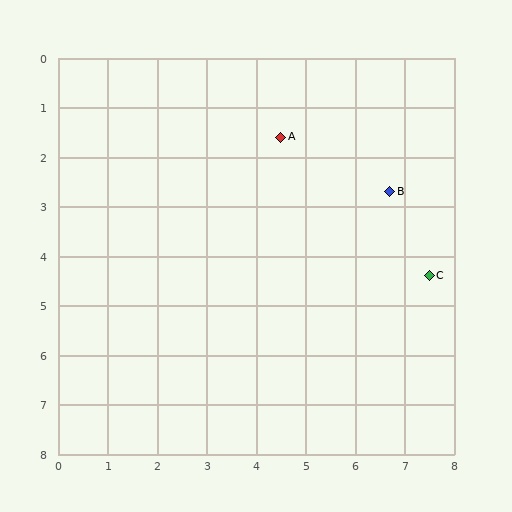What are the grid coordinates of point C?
Point C is at approximately (7.5, 4.4).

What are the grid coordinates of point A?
Point A is at approximately (4.5, 1.6).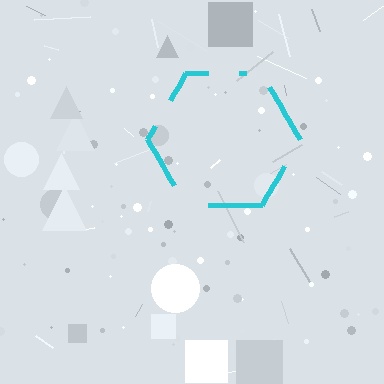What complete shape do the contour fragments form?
The contour fragments form a hexagon.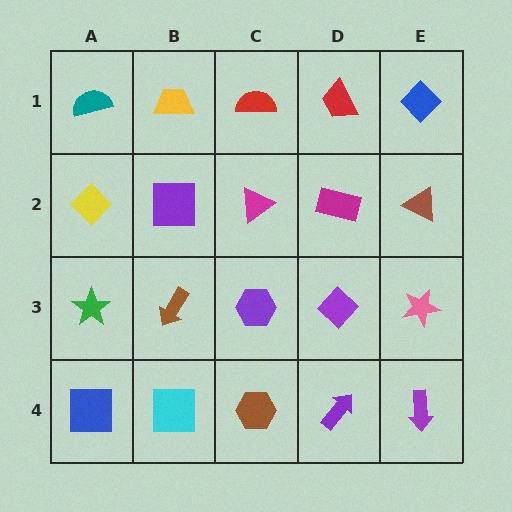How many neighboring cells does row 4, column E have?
2.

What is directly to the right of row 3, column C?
A purple diamond.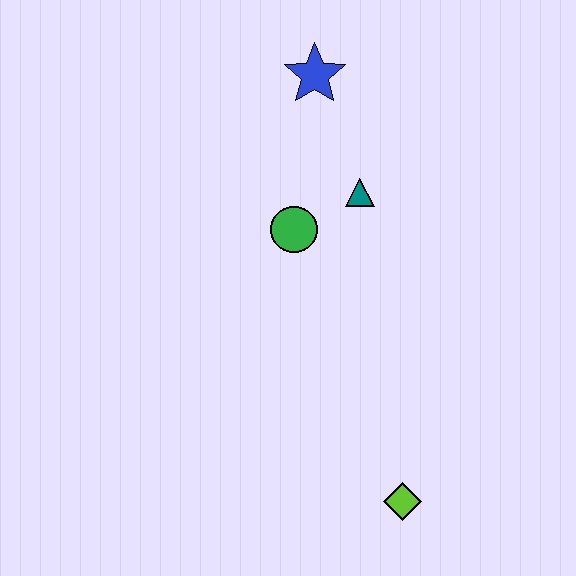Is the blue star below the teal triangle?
No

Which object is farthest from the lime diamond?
The blue star is farthest from the lime diamond.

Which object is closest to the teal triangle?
The green circle is closest to the teal triangle.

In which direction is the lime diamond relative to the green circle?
The lime diamond is below the green circle.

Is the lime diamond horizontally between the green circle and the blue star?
No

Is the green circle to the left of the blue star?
Yes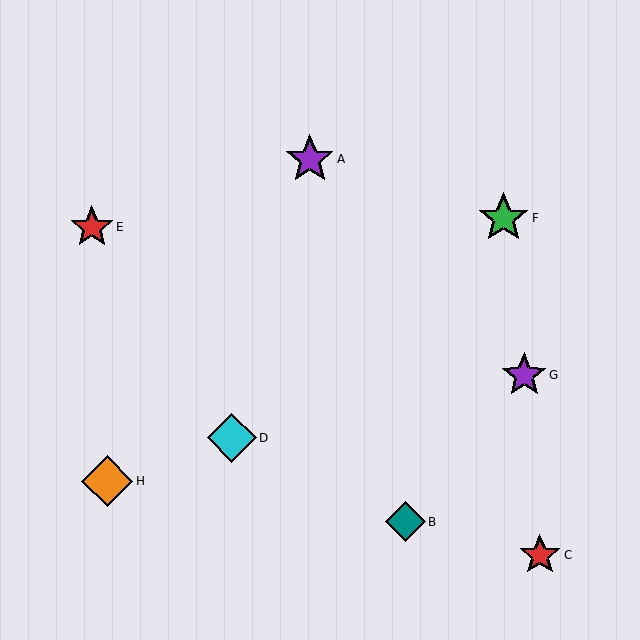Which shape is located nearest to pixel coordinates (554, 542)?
The red star (labeled C) at (540, 555) is nearest to that location.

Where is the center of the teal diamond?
The center of the teal diamond is at (405, 522).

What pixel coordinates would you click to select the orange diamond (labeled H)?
Click at (107, 481) to select the orange diamond H.